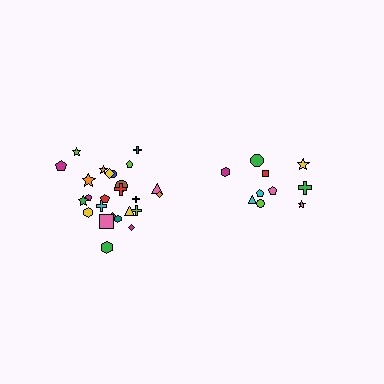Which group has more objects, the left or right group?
The left group.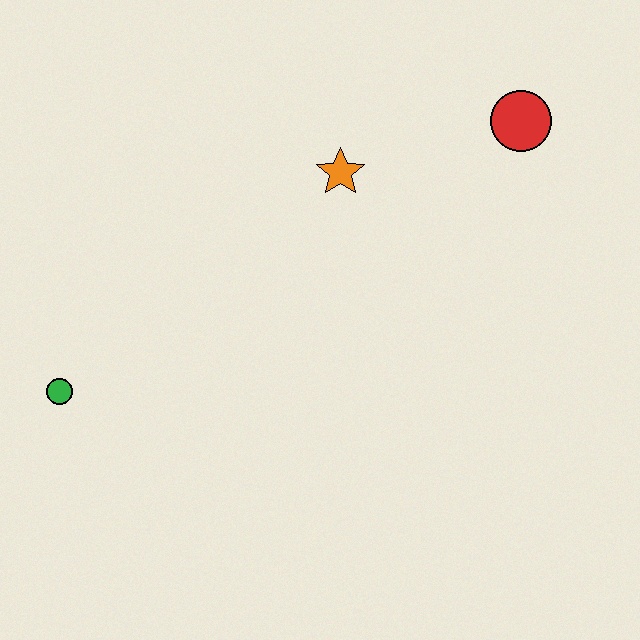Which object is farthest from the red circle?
The green circle is farthest from the red circle.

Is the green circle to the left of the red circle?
Yes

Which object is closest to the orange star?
The red circle is closest to the orange star.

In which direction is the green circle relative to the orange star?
The green circle is to the left of the orange star.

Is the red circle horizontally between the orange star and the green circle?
No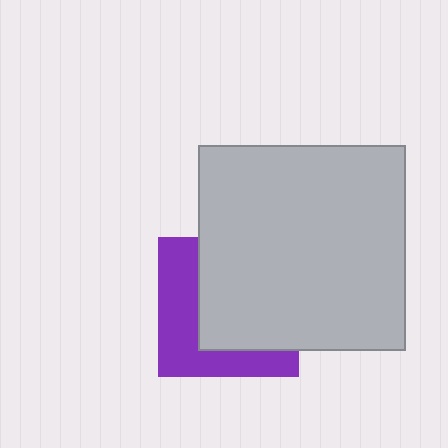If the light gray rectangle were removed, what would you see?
You would see the complete purple square.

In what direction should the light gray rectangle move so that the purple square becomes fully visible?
The light gray rectangle should move toward the upper-right. That is the shortest direction to clear the overlap and leave the purple square fully visible.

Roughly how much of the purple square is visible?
A small part of it is visible (roughly 42%).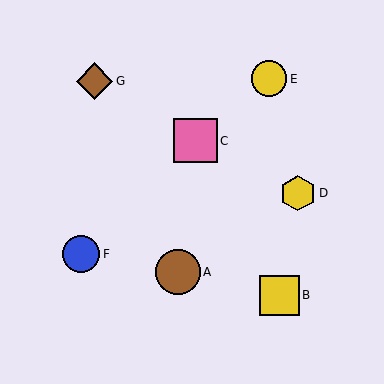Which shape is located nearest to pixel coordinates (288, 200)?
The yellow hexagon (labeled D) at (298, 193) is nearest to that location.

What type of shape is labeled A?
Shape A is a brown circle.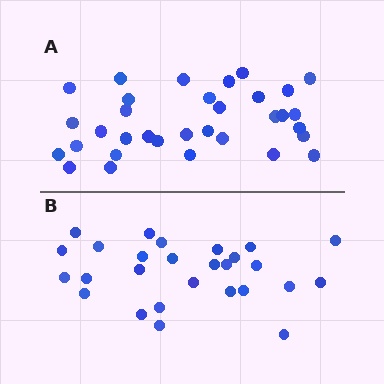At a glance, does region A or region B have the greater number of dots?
Region A (the top region) has more dots.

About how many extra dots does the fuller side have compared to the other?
Region A has about 6 more dots than region B.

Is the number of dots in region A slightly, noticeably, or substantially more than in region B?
Region A has only slightly more — the two regions are fairly close. The ratio is roughly 1.2 to 1.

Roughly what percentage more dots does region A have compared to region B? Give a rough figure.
About 20% more.